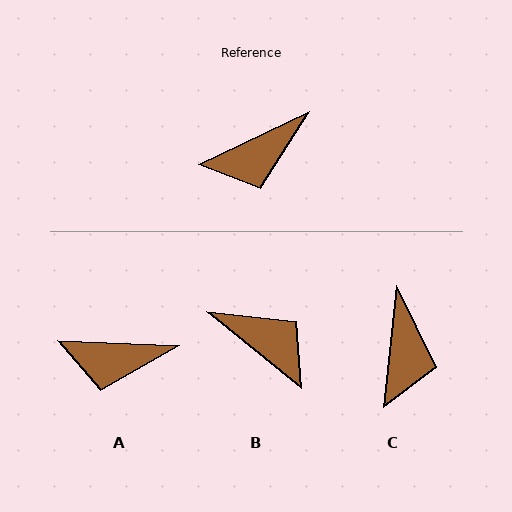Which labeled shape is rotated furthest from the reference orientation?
B, about 115 degrees away.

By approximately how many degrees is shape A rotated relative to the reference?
Approximately 28 degrees clockwise.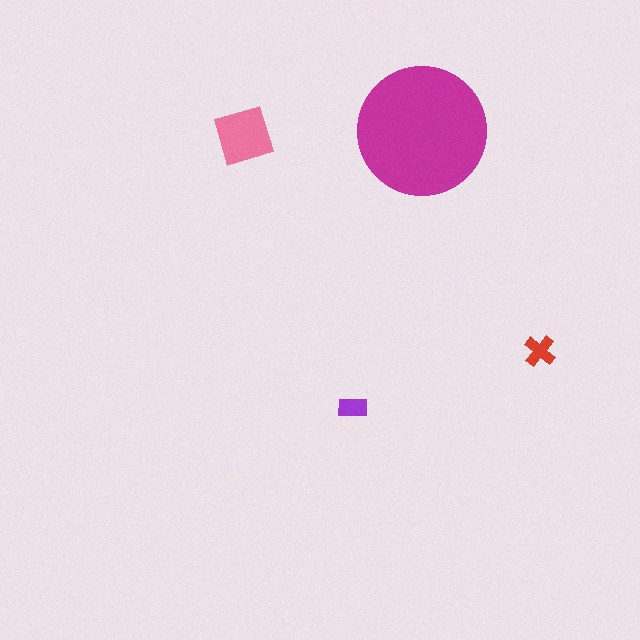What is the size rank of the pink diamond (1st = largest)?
2nd.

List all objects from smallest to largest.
The purple rectangle, the red cross, the pink diamond, the magenta circle.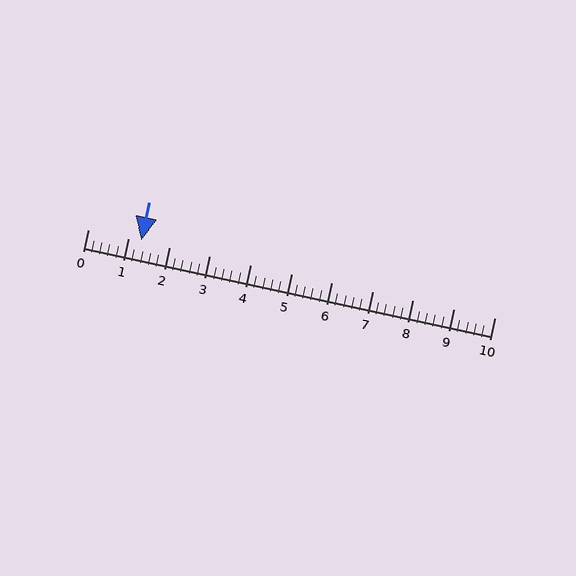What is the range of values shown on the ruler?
The ruler shows values from 0 to 10.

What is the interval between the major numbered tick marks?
The major tick marks are spaced 1 units apart.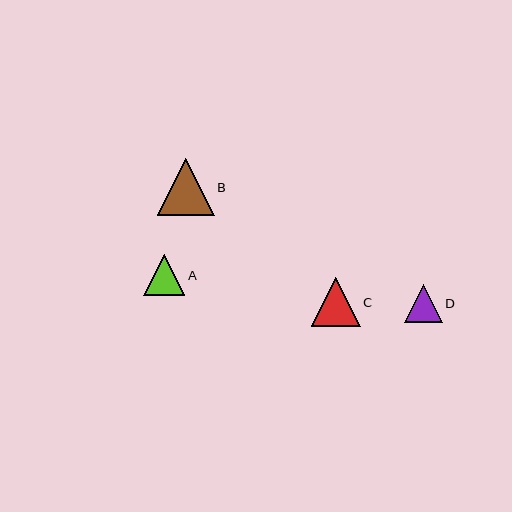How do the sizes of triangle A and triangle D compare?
Triangle A and triangle D are approximately the same size.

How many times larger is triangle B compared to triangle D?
Triangle B is approximately 1.5 times the size of triangle D.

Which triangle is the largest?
Triangle B is the largest with a size of approximately 57 pixels.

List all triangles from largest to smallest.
From largest to smallest: B, C, A, D.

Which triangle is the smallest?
Triangle D is the smallest with a size of approximately 38 pixels.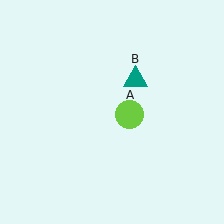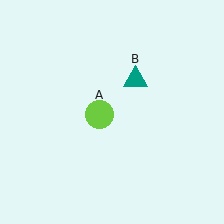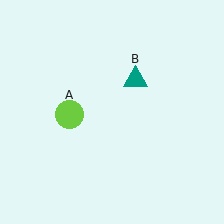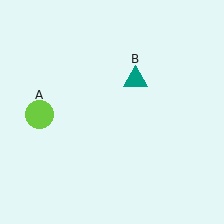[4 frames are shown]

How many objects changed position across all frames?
1 object changed position: lime circle (object A).